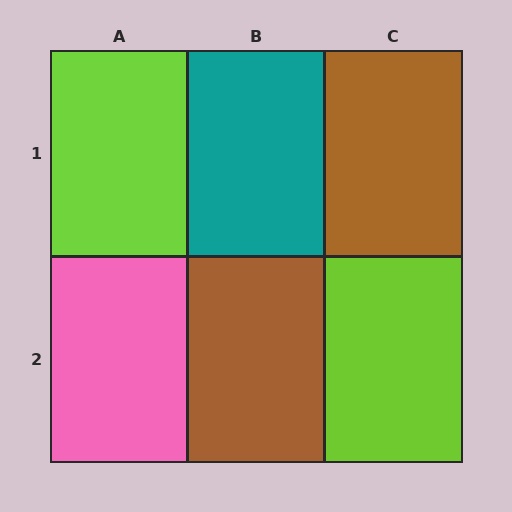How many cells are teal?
1 cell is teal.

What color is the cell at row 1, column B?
Teal.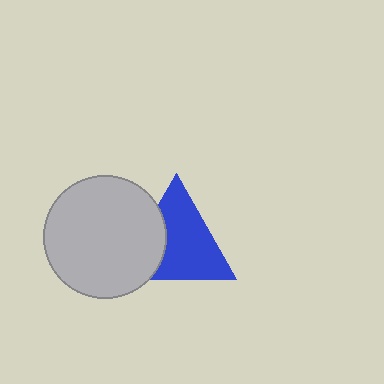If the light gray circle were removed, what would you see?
You would see the complete blue triangle.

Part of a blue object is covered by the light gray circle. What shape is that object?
It is a triangle.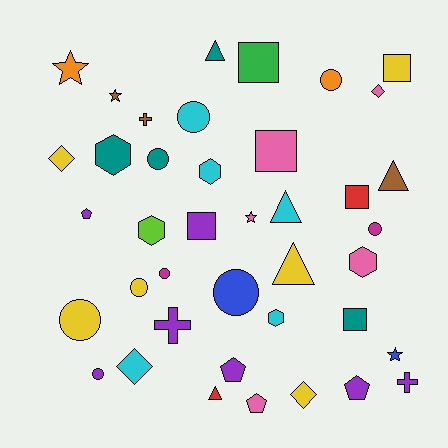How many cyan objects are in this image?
There are 5 cyan objects.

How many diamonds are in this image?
There are 4 diamonds.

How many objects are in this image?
There are 40 objects.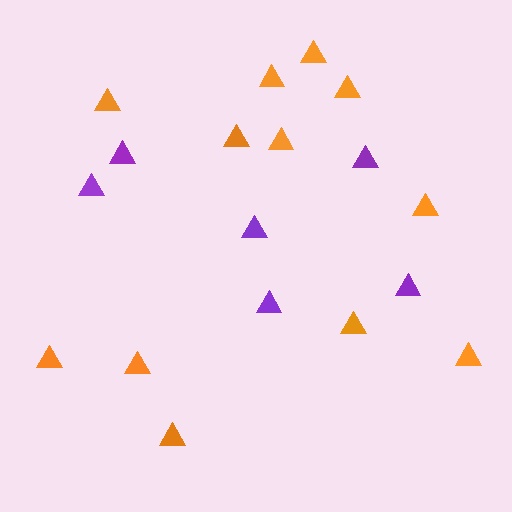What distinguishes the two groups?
There are 2 groups: one group of orange triangles (12) and one group of purple triangles (6).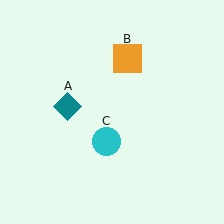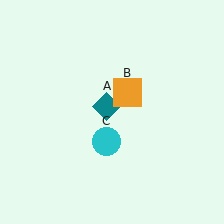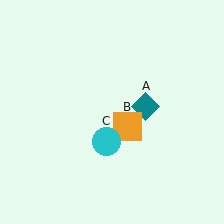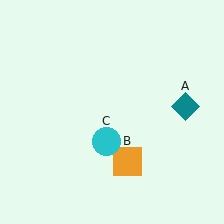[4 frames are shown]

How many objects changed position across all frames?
2 objects changed position: teal diamond (object A), orange square (object B).